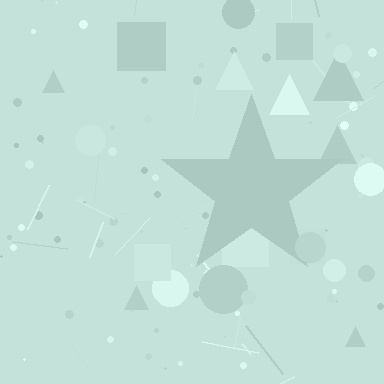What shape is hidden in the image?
A star is hidden in the image.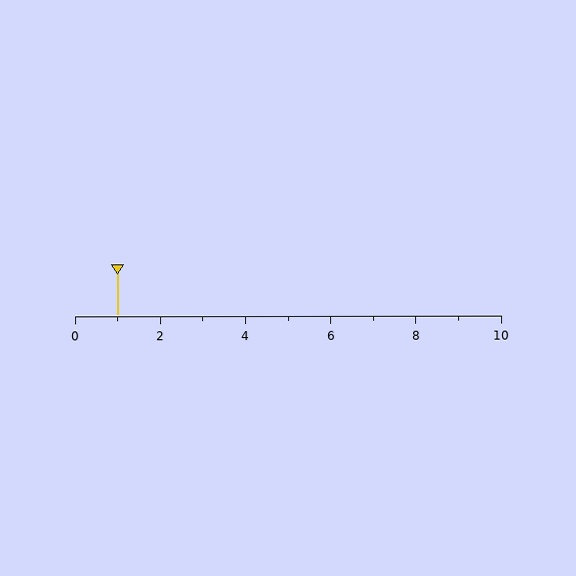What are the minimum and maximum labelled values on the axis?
The axis runs from 0 to 10.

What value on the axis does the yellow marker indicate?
The marker indicates approximately 1.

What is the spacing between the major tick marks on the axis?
The major ticks are spaced 2 apart.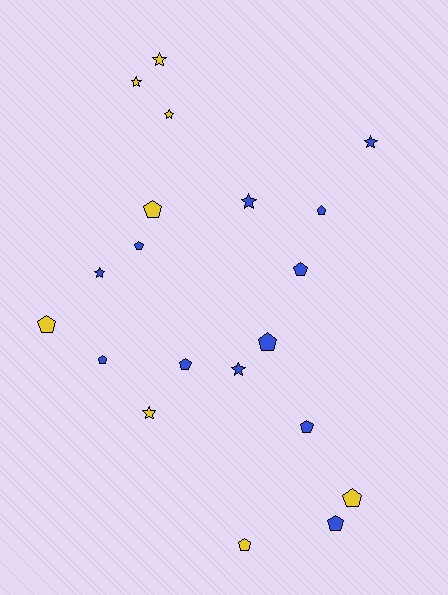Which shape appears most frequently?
Pentagon, with 12 objects.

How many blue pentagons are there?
There are 8 blue pentagons.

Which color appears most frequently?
Blue, with 12 objects.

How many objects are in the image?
There are 20 objects.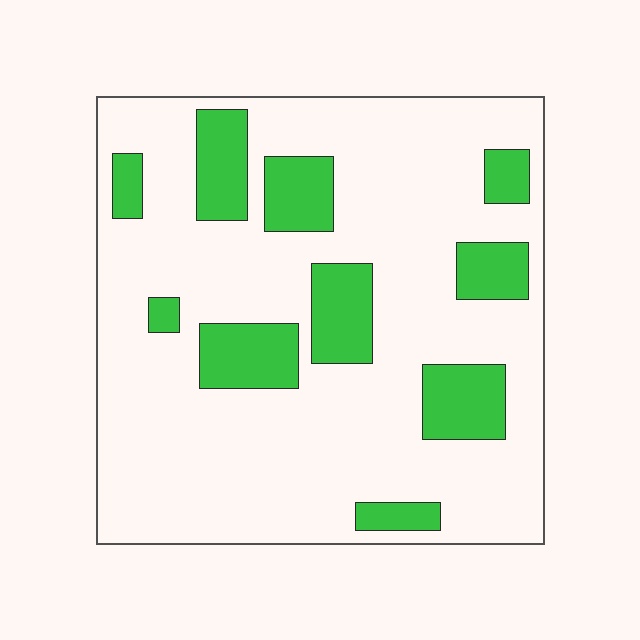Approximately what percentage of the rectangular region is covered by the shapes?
Approximately 20%.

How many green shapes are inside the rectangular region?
10.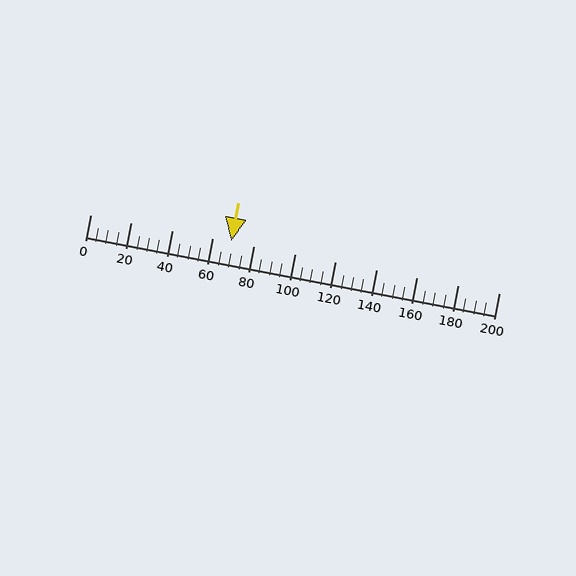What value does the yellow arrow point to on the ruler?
The yellow arrow points to approximately 69.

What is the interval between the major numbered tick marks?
The major tick marks are spaced 20 units apart.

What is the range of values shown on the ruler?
The ruler shows values from 0 to 200.